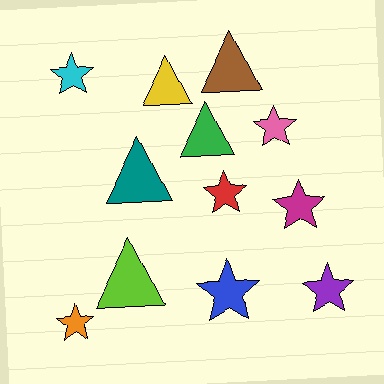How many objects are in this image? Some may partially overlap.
There are 12 objects.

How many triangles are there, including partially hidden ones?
There are 5 triangles.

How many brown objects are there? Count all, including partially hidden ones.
There is 1 brown object.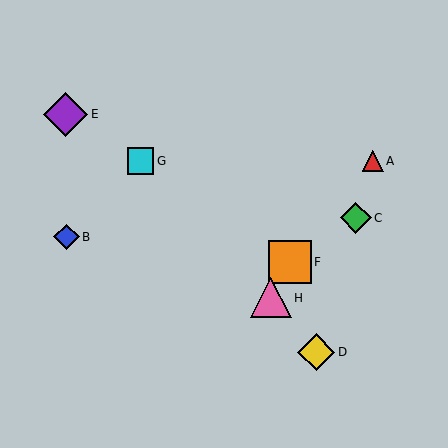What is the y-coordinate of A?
Object A is at y≈161.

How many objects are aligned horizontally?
2 objects (A, G) are aligned horizontally.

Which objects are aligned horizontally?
Objects A, G are aligned horizontally.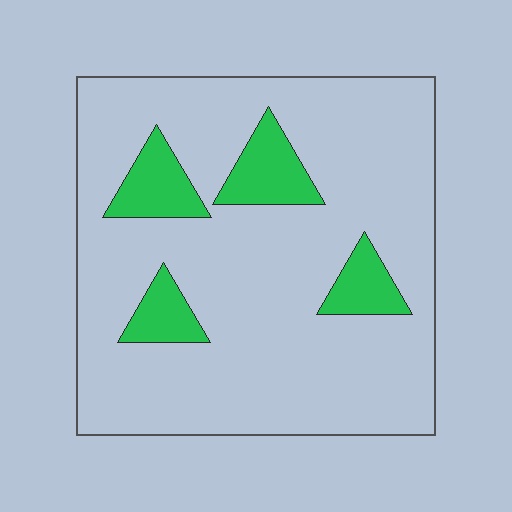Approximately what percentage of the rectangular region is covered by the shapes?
Approximately 15%.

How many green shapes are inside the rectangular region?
4.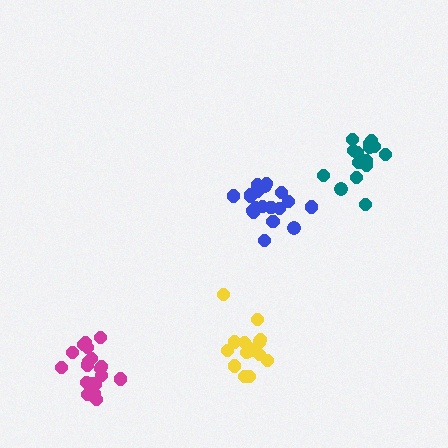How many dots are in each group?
Group 1: 19 dots, Group 2: 17 dots, Group 3: 20 dots, Group 4: 16 dots (72 total).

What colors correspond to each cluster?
The clusters are colored: magenta, yellow, blue, teal.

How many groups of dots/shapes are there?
There are 4 groups.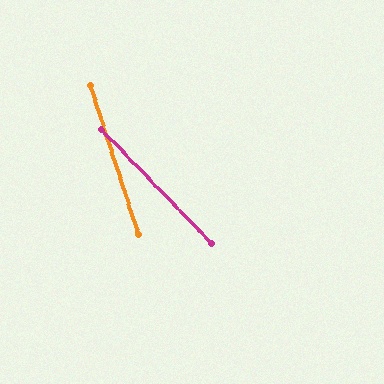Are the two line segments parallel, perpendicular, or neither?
Neither parallel nor perpendicular — they differ by about 26°.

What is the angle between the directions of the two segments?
Approximately 26 degrees.